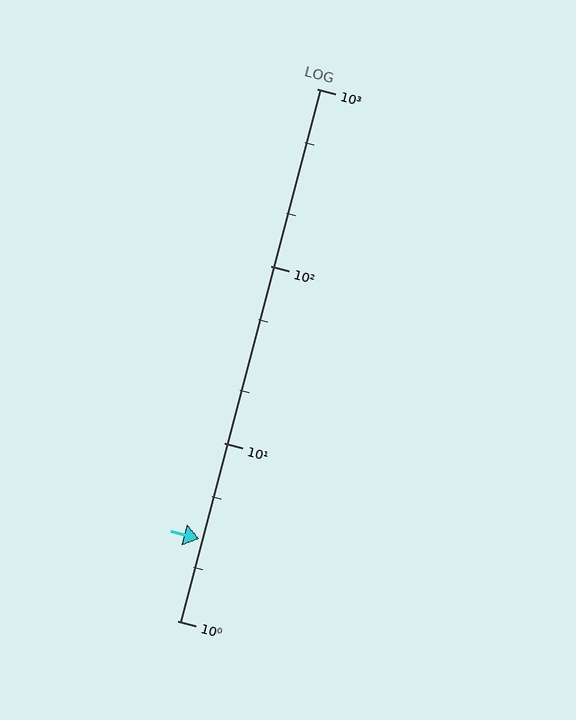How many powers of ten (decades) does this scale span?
The scale spans 3 decades, from 1 to 1000.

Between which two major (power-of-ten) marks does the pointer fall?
The pointer is between 1 and 10.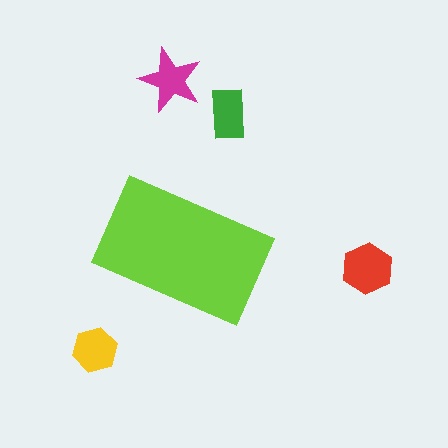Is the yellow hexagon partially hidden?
No, the yellow hexagon is fully visible.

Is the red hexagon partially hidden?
No, the red hexagon is fully visible.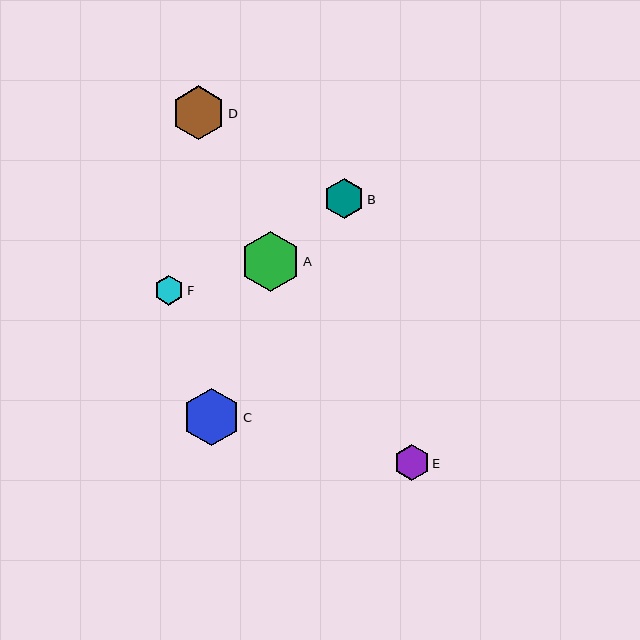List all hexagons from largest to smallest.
From largest to smallest: A, C, D, B, E, F.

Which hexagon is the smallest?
Hexagon F is the smallest with a size of approximately 30 pixels.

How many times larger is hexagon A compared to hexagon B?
Hexagon A is approximately 1.5 times the size of hexagon B.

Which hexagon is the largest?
Hexagon A is the largest with a size of approximately 60 pixels.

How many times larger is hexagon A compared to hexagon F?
Hexagon A is approximately 2.0 times the size of hexagon F.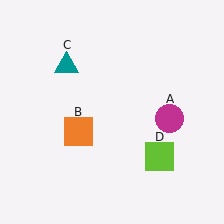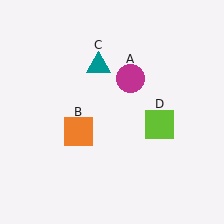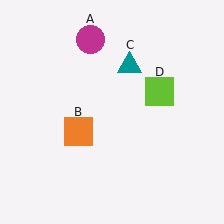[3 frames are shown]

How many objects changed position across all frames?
3 objects changed position: magenta circle (object A), teal triangle (object C), lime square (object D).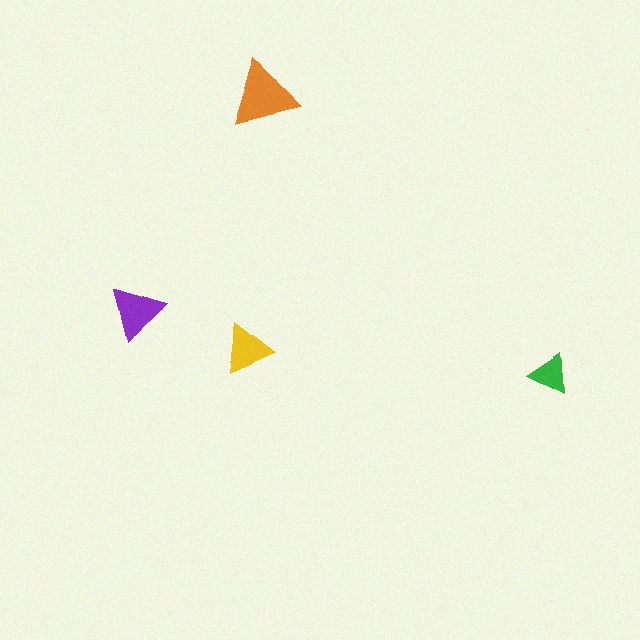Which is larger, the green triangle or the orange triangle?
The orange one.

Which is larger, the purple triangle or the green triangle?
The purple one.